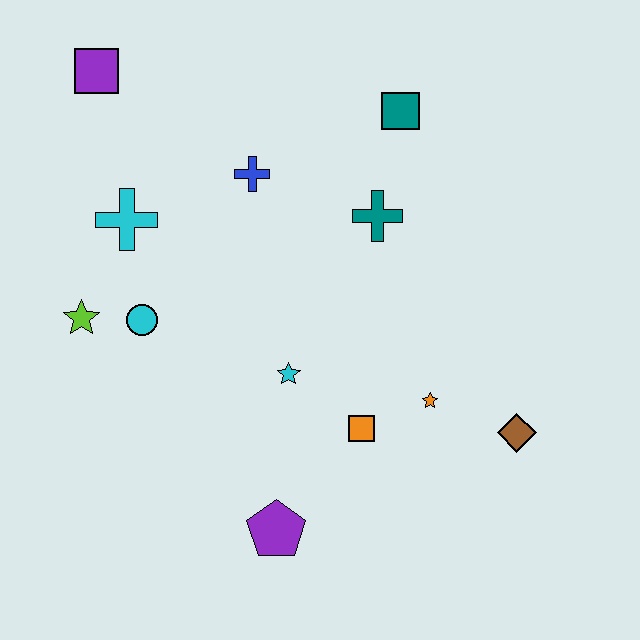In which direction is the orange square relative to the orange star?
The orange square is to the left of the orange star.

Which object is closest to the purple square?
The cyan cross is closest to the purple square.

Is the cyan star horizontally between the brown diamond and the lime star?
Yes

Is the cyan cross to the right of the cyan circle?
No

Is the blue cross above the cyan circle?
Yes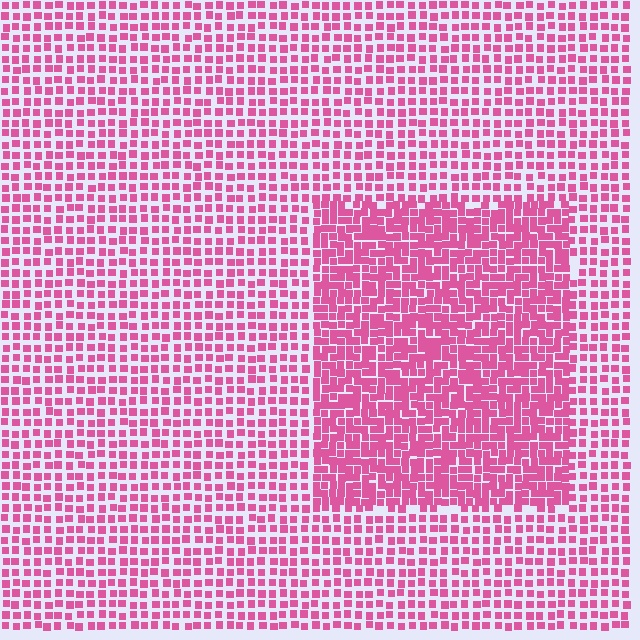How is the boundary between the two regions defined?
The boundary is defined by a change in element density (approximately 1.8x ratio). All elements are the same color, size, and shape.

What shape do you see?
I see a rectangle.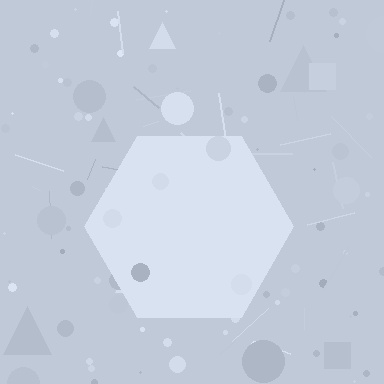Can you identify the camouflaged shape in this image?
The camouflaged shape is a hexagon.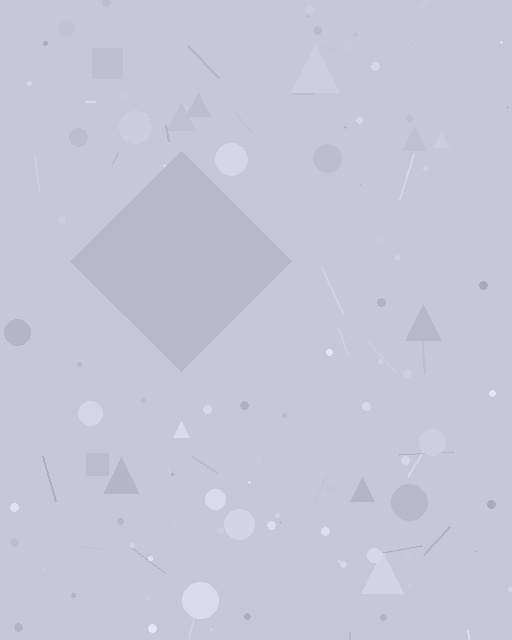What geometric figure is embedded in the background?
A diamond is embedded in the background.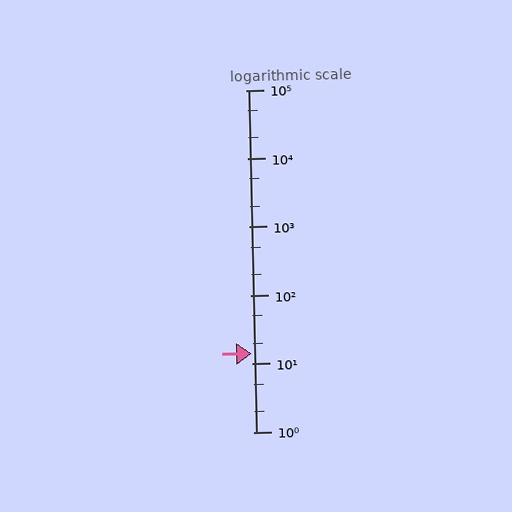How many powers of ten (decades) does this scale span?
The scale spans 5 decades, from 1 to 100000.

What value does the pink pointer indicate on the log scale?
The pointer indicates approximately 14.